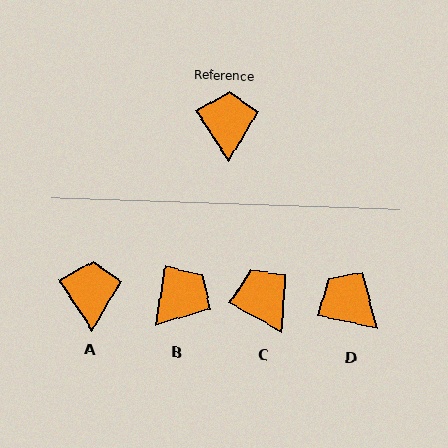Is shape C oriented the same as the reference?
No, it is off by about 28 degrees.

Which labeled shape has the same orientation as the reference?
A.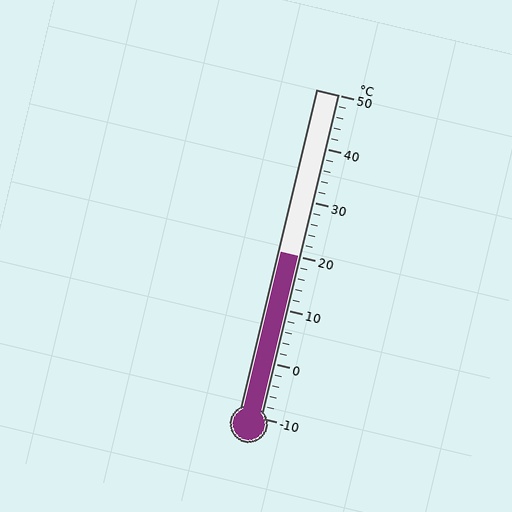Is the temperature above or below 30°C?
The temperature is below 30°C.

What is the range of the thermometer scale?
The thermometer scale ranges from -10°C to 50°C.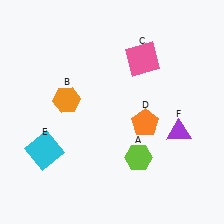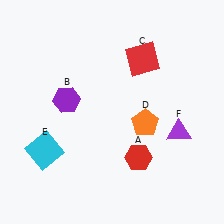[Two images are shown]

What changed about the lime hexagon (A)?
In Image 1, A is lime. In Image 2, it changed to red.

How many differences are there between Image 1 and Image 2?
There are 3 differences between the two images.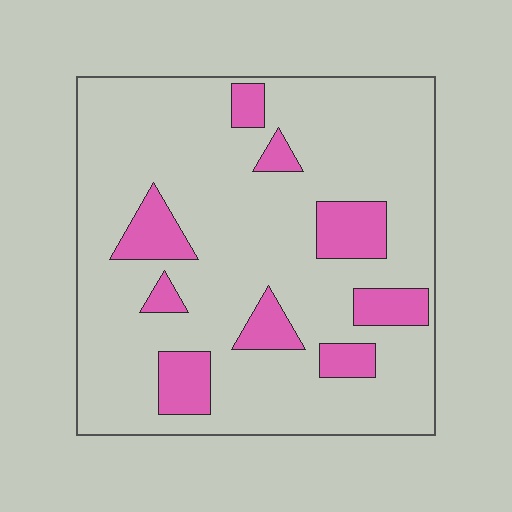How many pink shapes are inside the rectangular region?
9.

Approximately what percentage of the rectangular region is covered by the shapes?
Approximately 15%.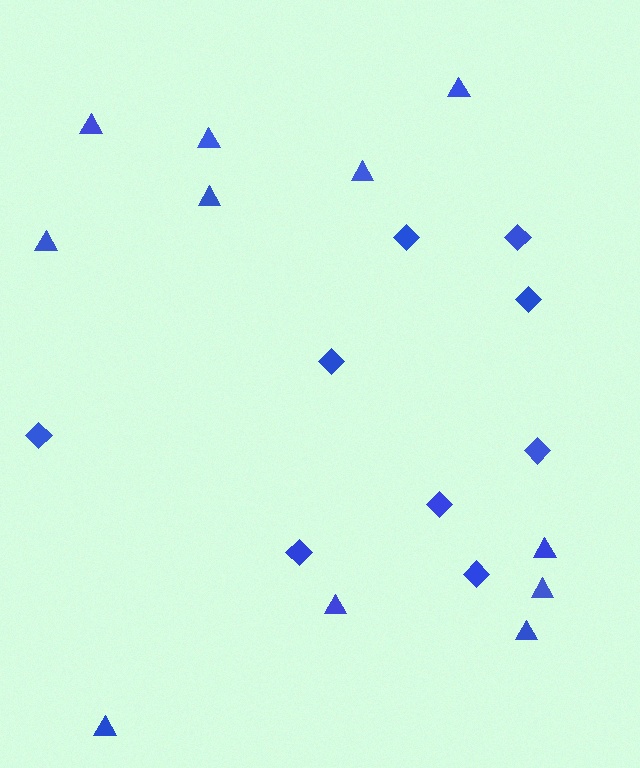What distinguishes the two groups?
There are 2 groups: one group of diamonds (9) and one group of triangles (11).